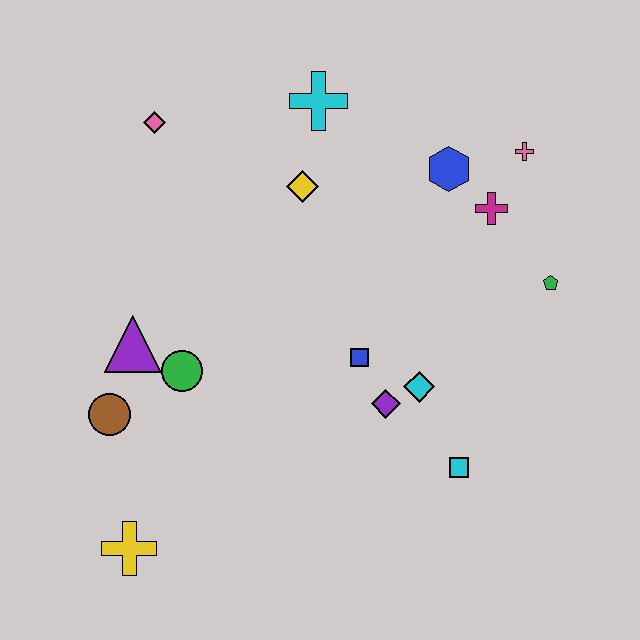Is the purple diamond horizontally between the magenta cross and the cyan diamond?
No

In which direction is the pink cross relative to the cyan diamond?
The pink cross is above the cyan diamond.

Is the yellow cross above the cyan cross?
No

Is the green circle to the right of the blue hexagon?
No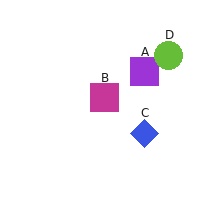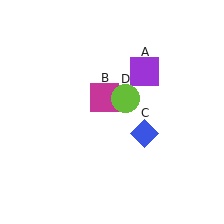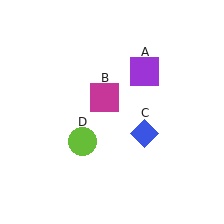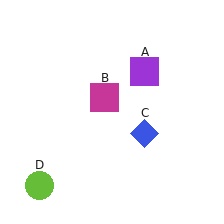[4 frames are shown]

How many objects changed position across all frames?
1 object changed position: lime circle (object D).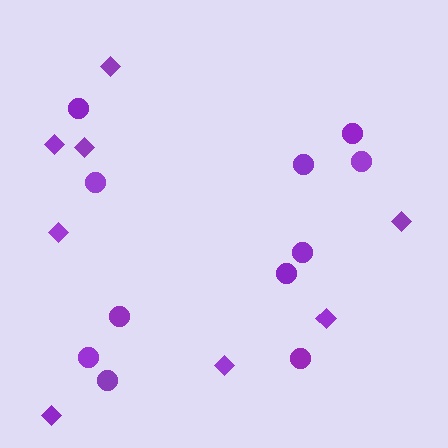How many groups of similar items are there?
There are 2 groups: one group of diamonds (8) and one group of circles (11).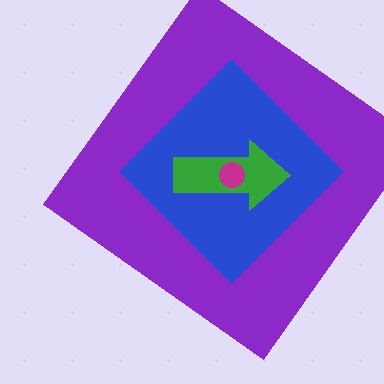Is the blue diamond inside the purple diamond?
Yes.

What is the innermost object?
The magenta circle.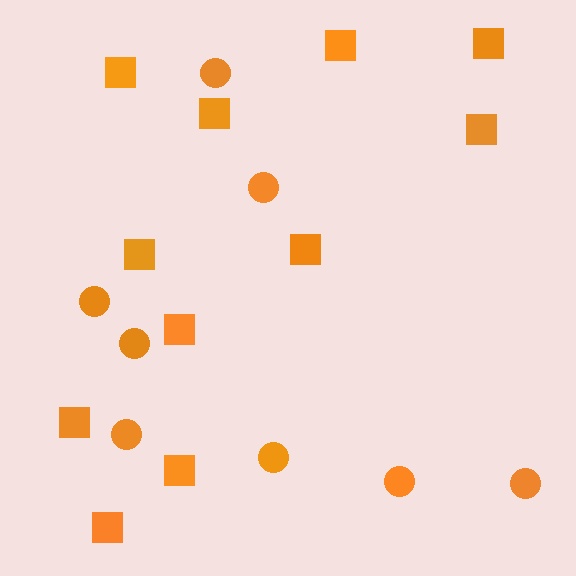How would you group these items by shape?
There are 2 groups: one group of circles (8) and one group of squares (11).